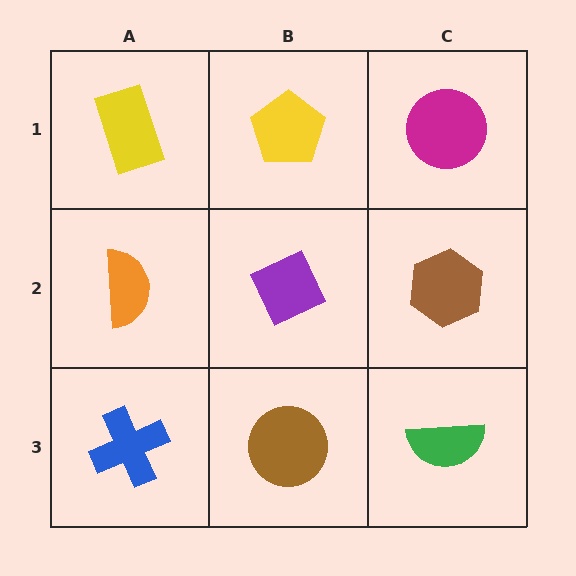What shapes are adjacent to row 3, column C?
A brown hexagon (row 2, column C), a brown circle (row 3, column B).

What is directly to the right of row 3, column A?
A brown circle.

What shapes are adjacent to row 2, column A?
A yellow rectangle (row 1, column A), a blue cross (row 3, column A), a purple diamond (row 2, column B).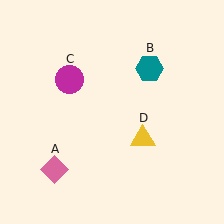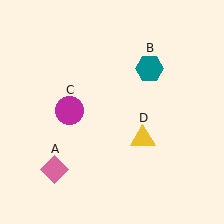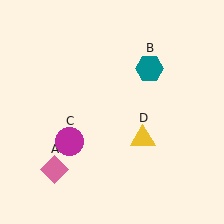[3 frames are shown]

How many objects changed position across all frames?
1 object changed position: magenta circle (object C).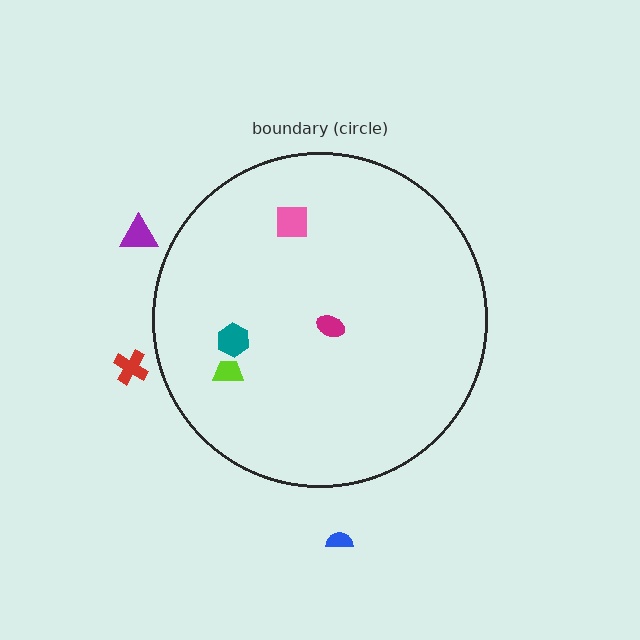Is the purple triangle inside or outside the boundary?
Outside.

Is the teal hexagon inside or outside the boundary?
Inside.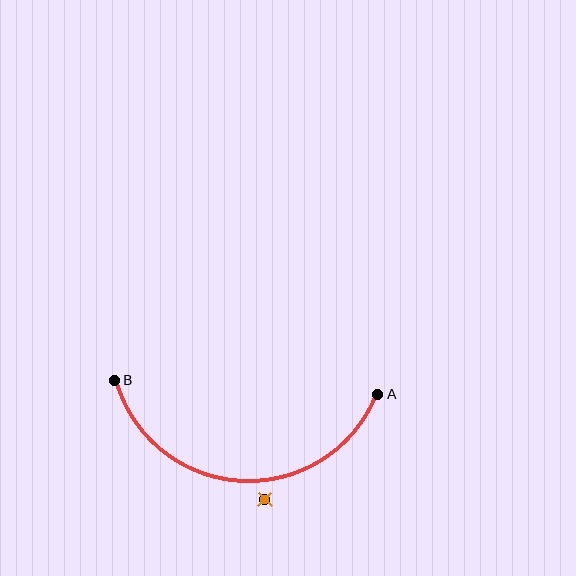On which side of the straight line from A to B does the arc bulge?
The arc bulges below the straight line connecting A and B.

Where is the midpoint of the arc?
The arc midpoint is the point on the curve farthest from the straight line joining A and B. It sits below that line.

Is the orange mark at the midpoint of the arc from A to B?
No — the orange mark does not lie on the arc at all. It sits slightly outside the curve.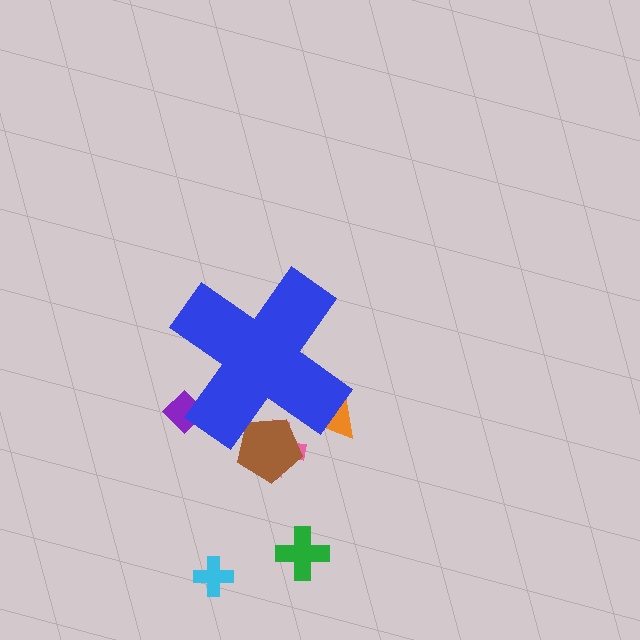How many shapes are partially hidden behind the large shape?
4 shapes are partially hidden.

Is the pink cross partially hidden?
Yes, the pink cross is partially hidden behind the blue cross.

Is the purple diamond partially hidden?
Yes, the purple diamond is partially hidden behind the blue cross.